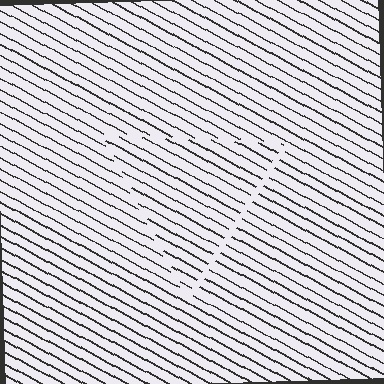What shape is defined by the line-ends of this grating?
An illusory triangle. The interior of the shape contains the same grating, shifted by half a period — the contour is defined by the phase discontinuity where line-ends from the inner and outer gratings abut.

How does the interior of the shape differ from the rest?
The interior of the shape contains the same grating, shifted by half a period — the contour is defined by the phase discontinuity where line-ends from the inner and outer gratings abut.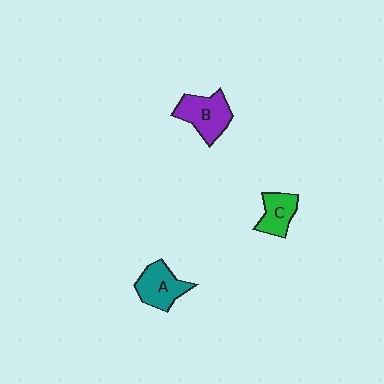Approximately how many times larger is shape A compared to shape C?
Approximately 1.3 times.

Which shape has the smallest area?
Shape C (green).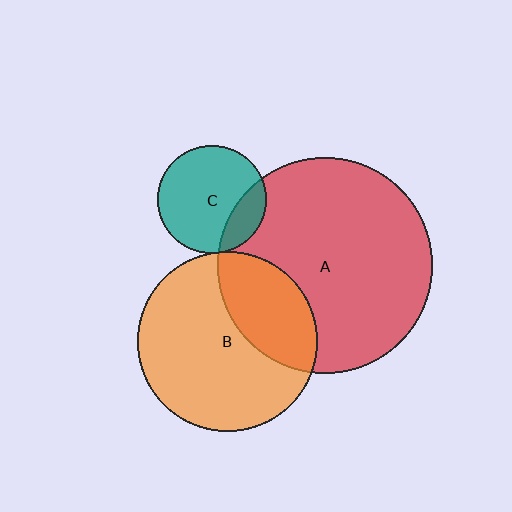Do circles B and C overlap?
Yes.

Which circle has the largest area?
Circle A (red).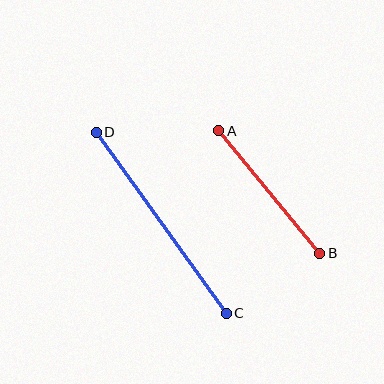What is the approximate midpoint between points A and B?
The midpoint is at approximately (269, 192) pixels.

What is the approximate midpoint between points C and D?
The midpoint is at approximately (161, 223) pixels.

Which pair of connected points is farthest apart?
Points C and D are farthest apart.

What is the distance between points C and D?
The distance is approximately 223 pixels.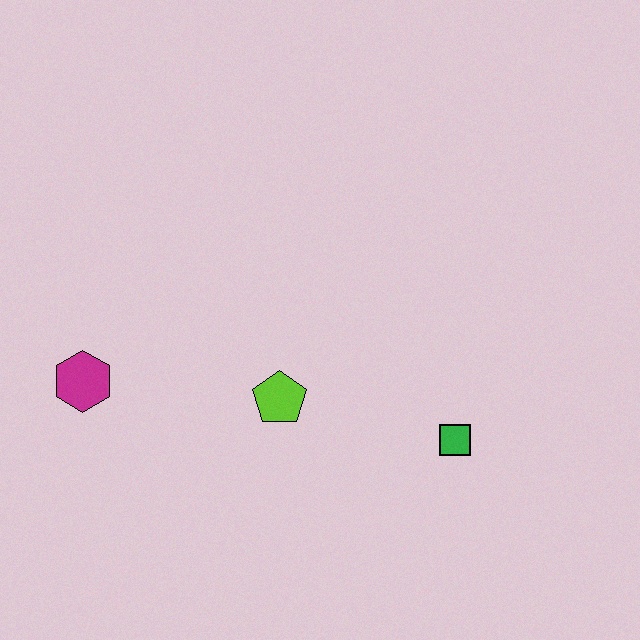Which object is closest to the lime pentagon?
The green square is closest to the lime pentagon.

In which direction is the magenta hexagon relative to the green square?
The magenta hexagon is to the left of the green square.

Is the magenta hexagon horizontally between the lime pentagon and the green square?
No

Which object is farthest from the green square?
The magenta hexagon is farthest from the green square.